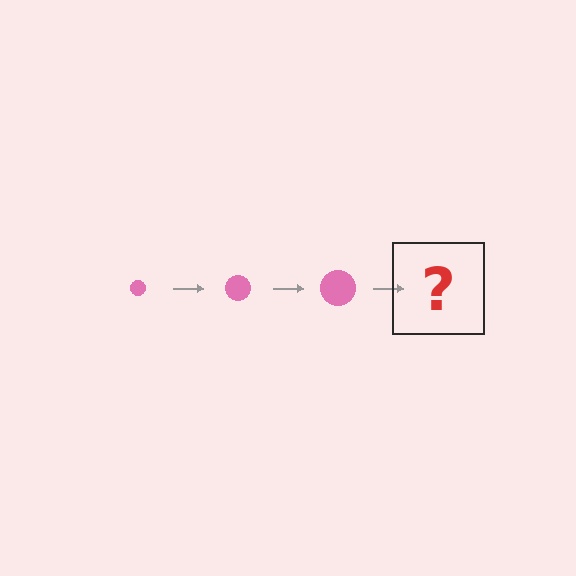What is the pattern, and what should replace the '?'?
The pattern is that the circle gets progressively larger each step. The '?' should be a pink circle, larger than the previous one.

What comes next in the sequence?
The next element should be a pink circle, larger than the previous one.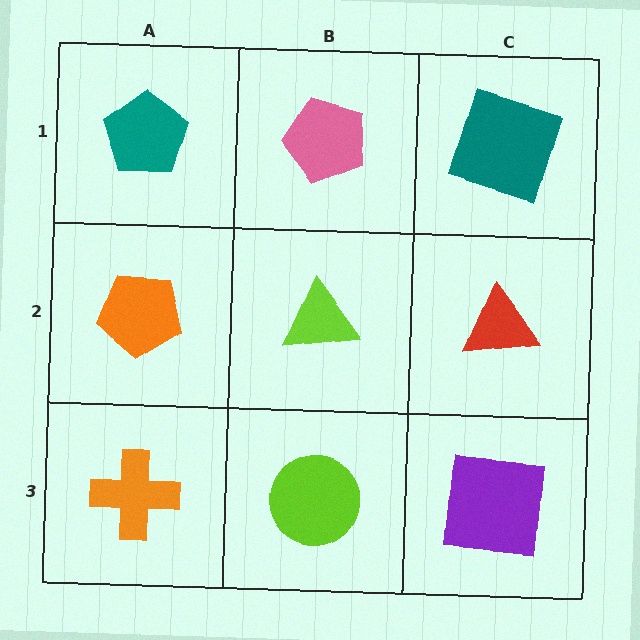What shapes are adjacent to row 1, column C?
A red triangle (row 2, column C), a pink pentagon (row 1, column B).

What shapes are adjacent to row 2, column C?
A teal square (row 1, column C), a purple square (row 3, column C), a lime triangle (row 2, column B).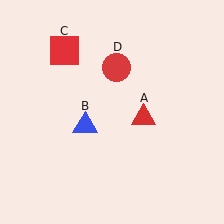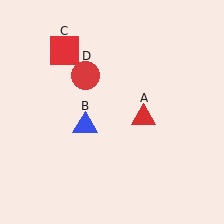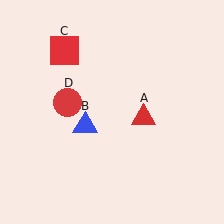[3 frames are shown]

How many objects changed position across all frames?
1 object changed position: red circle (object D).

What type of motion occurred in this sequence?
The red circle (object D) rotated counterclockwise around the center of the scene.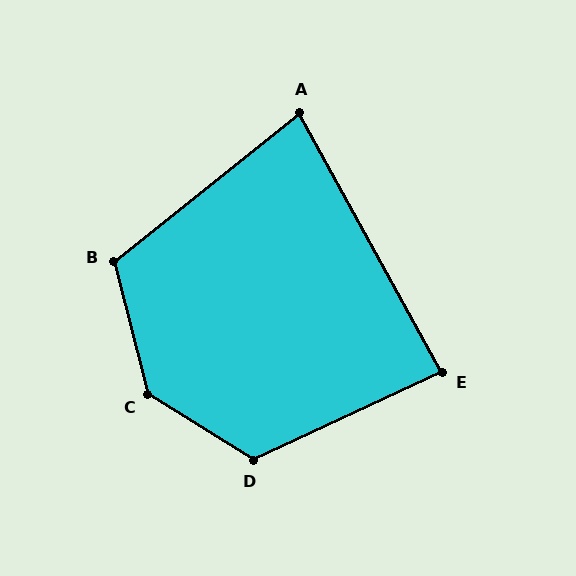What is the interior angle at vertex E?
Approximately 86 degrees (approximately right).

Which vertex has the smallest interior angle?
A, at approximately 80 degrees.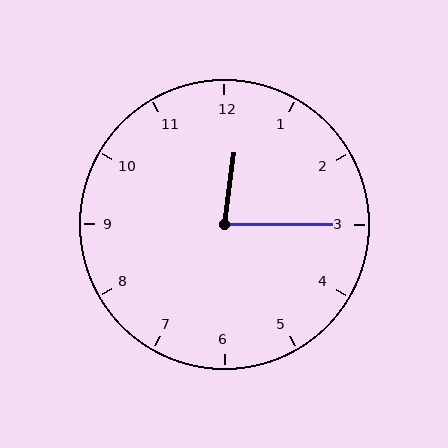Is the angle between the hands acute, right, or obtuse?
It is acute.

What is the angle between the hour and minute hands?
Approximately 82 degrees.